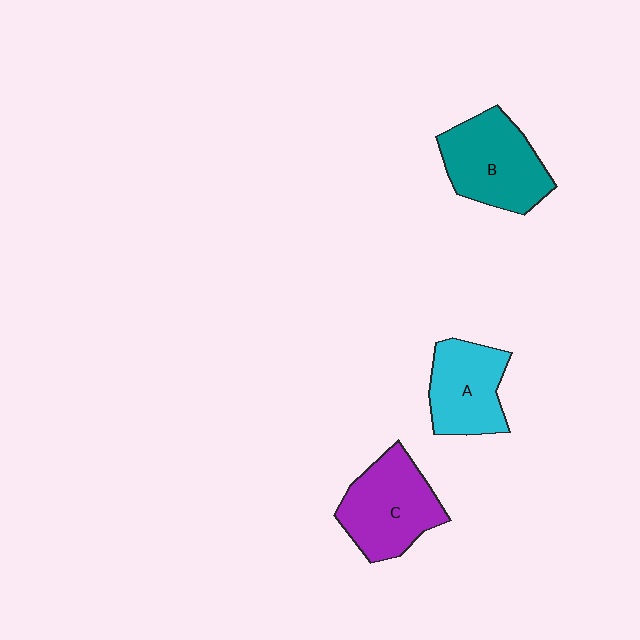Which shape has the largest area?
Shape B (teal).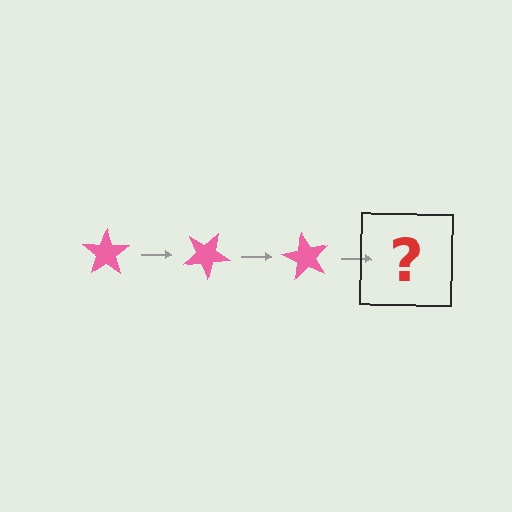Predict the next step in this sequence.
The next step is a pink star rotated 90 degrees.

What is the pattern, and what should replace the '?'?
The pattern is that the star rotates 30 degrees each step. The '?' should be a pink star rotated 90 degrees.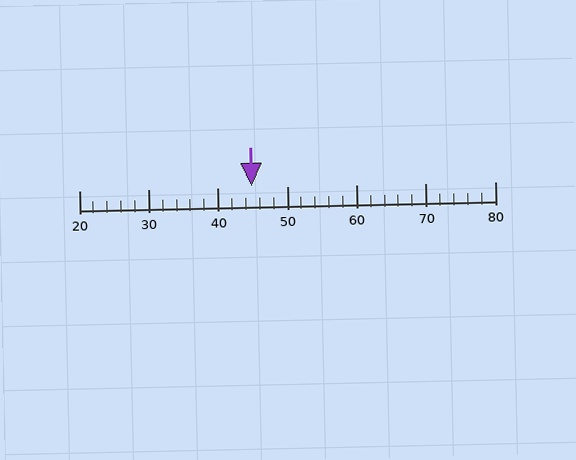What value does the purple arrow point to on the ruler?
The purple arrow points to approximately 45.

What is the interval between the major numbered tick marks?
The major tick marks are spaced 10 units apart.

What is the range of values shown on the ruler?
The ruler shows values from 20 to 80.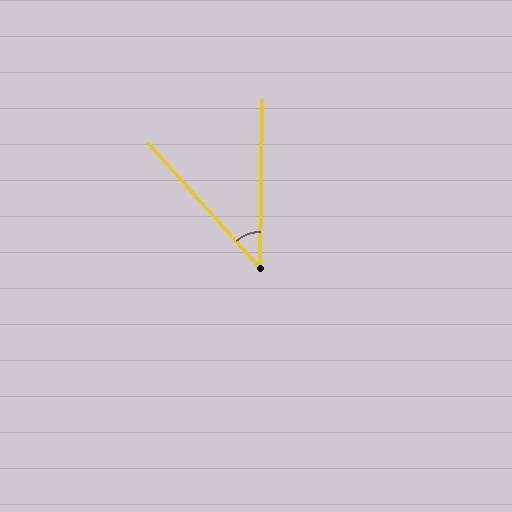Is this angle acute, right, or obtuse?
It is acute.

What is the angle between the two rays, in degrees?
Approximately 43 degrees.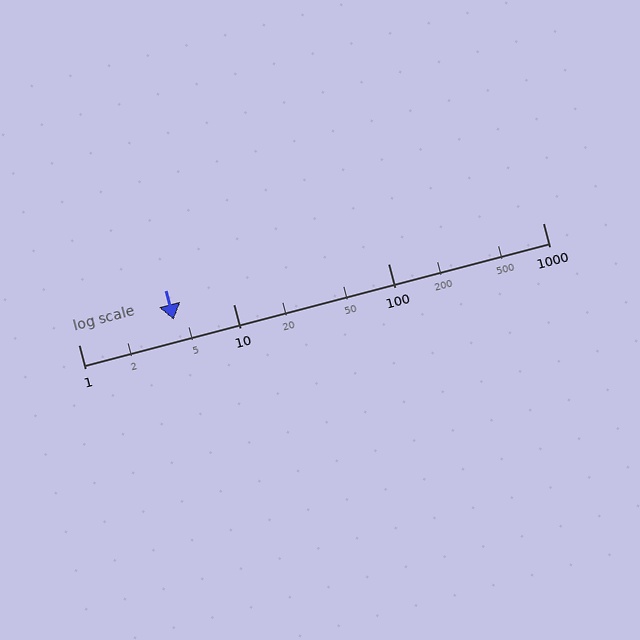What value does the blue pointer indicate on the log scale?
The pointer indicates approximately 4.1.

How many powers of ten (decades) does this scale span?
The scale spans 3 decades, from 1 to 1000.